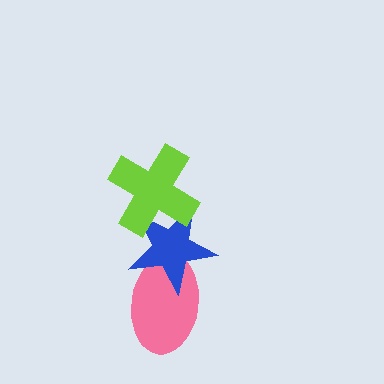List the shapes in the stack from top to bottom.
From top to bottom: the lime cross, the blue star, the pink ellipse.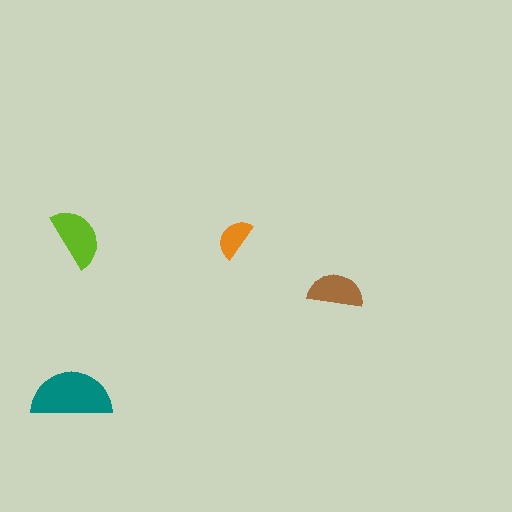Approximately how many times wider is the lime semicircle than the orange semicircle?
About 1.5 times wider.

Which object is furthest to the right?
The brown semicircle is rightmost.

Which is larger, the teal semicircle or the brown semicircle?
The teal one.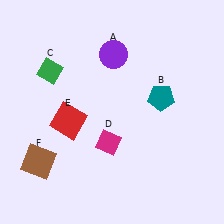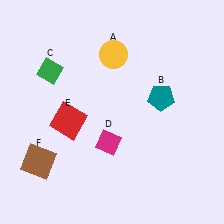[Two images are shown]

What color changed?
The circle (A) changed from purple in Image 1 to yellow in Image 2.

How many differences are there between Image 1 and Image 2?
There is 1 difference between the two images.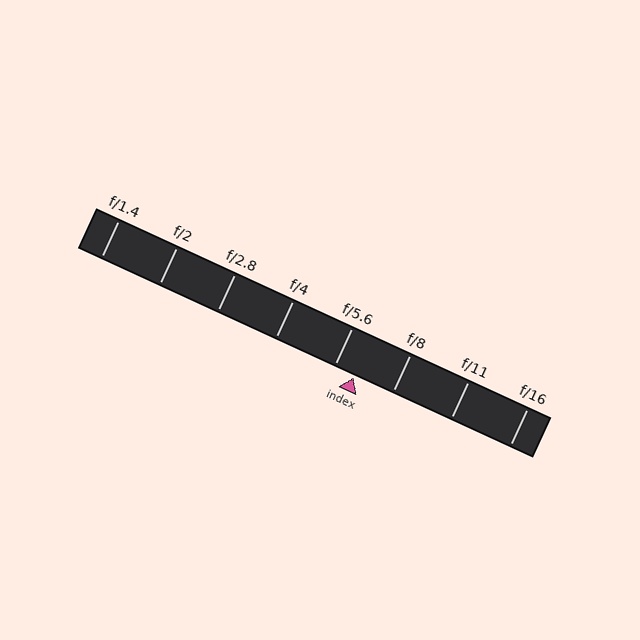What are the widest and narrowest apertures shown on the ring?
The widest aperture shown is f/1.4 and the narrowest is f/16.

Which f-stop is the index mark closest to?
The index mark is closest to f/5.6.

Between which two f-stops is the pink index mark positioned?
The index mark is between f/5.6 and f/8.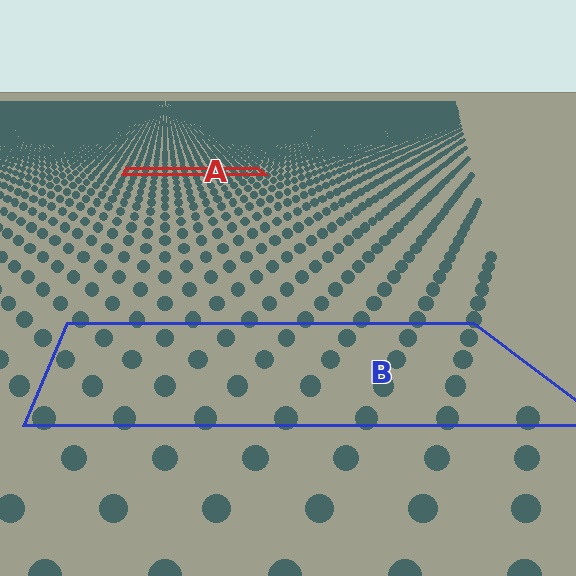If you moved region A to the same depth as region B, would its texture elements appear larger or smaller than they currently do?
They would appear larger. At a closer depth, the same texture elements are projected at a bigger on-screen size.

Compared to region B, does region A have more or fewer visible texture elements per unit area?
Region A has more texture elements per unit area — they are packed more densely because it is farther away.